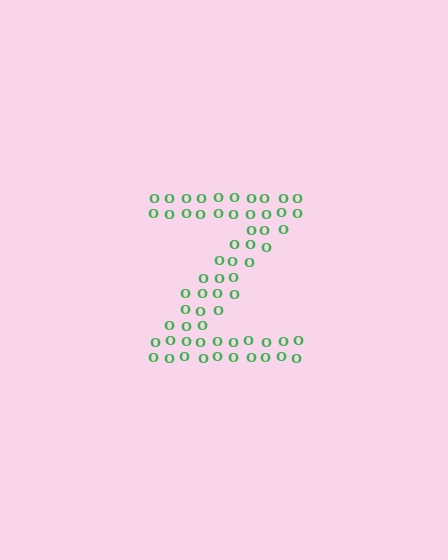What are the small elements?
The small elements are letter O's.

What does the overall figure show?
The overall figure shows the letter Z.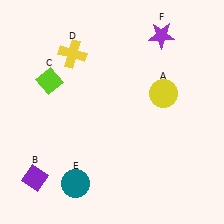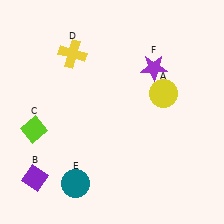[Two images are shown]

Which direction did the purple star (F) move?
The purple star (F) moved down.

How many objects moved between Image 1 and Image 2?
2 objects moved between the two images.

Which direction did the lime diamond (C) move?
The lime diamond (C) moved down.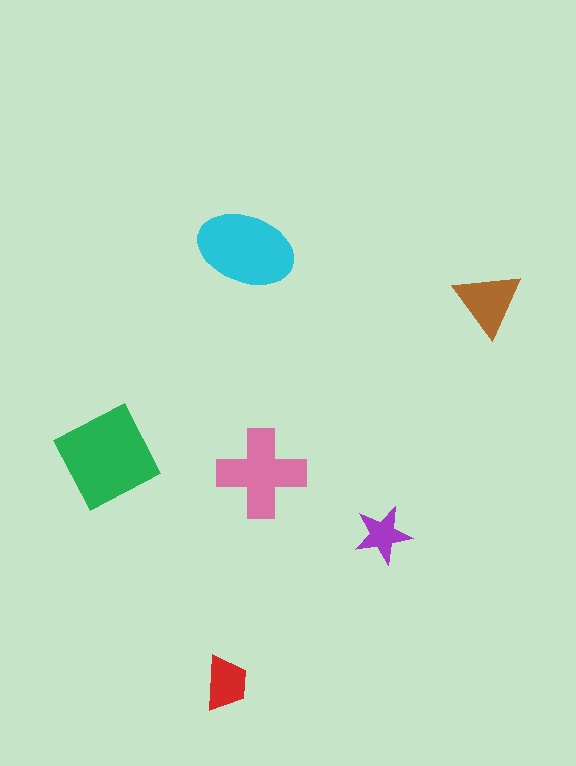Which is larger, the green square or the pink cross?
The green square.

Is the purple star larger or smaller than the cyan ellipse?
Smaller.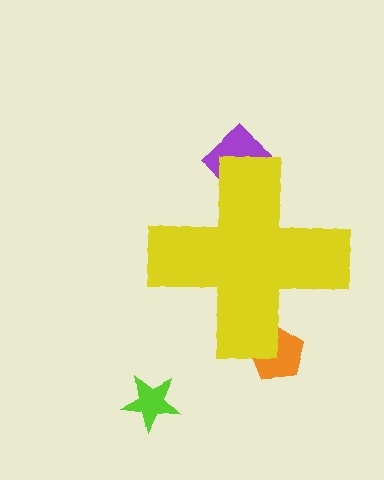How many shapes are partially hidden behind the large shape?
2 shapes are partially hidden.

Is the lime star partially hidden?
No, the lime star is fully visible.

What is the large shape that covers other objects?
A yellow cross.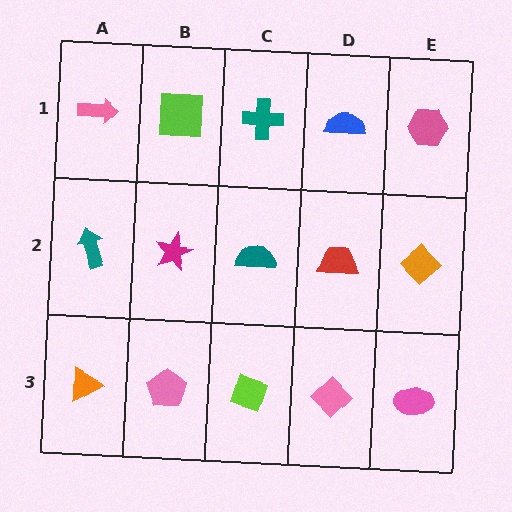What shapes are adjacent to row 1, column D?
A red trapezoid (row 2, column D), a teal cross (row 1, column C), a pink hexagon (row 1, column E).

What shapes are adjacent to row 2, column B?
A lime square (row 1, column B), a pink pentagon (row 3, column B), a teal arrow (row 2, column A), a teal semicircle (row 2, column C).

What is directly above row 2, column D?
A blue semicircle.